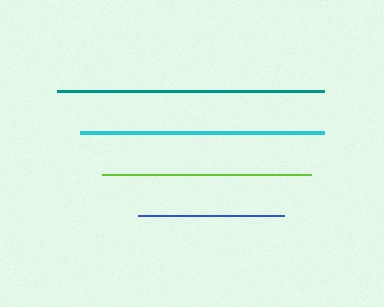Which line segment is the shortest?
The blue line is the shortest at approximately 146 pixels.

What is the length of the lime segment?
The lime segment is approximately 209 pixels long.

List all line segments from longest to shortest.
From longest to shortest: teal, cyan, lime, blue.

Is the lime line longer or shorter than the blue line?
The lime line is longer than the blue line.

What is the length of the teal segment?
The teal segment is approximately 267 pixels long.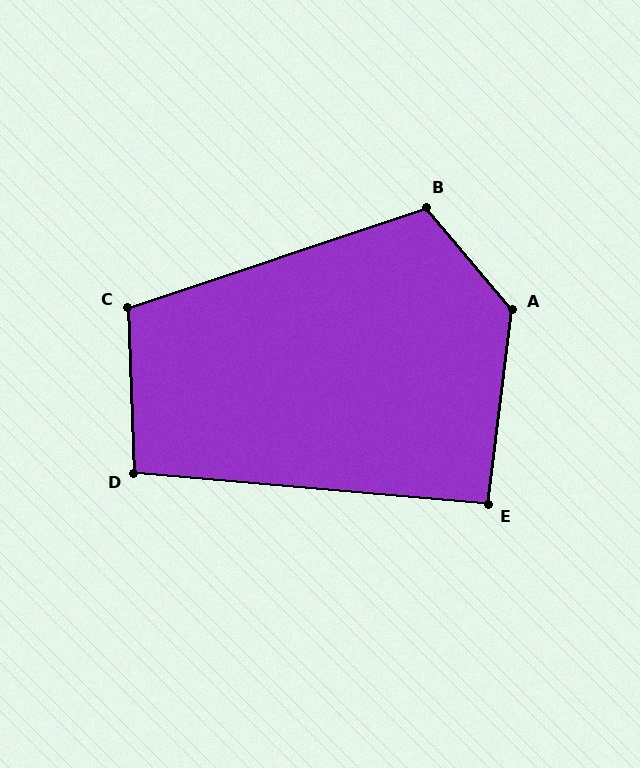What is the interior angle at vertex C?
Approximately 107 degrees (obtuse).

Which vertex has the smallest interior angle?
E, at approximately 92 degrees.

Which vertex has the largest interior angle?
A, at approximately 133 degrees.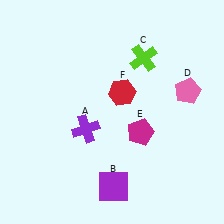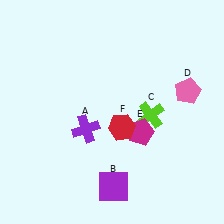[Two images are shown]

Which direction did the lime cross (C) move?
The lime cross (C) moved down.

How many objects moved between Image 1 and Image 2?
2 objects moved between the two images.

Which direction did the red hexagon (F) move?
The red hexagon (F) moved down.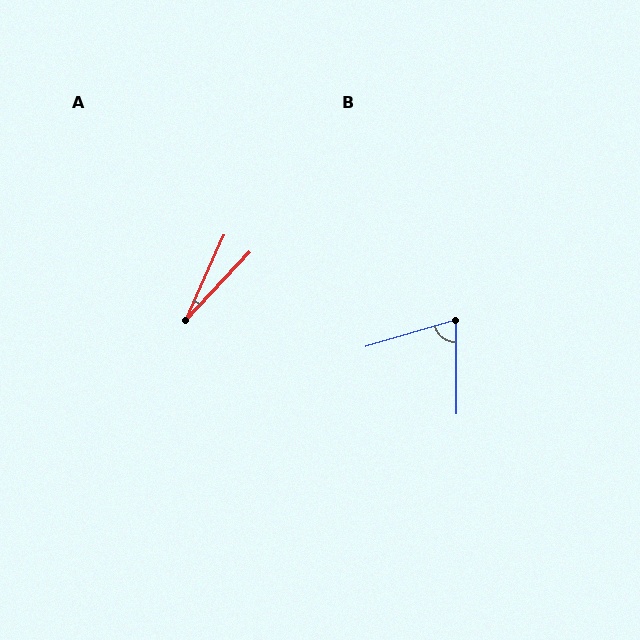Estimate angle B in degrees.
Approximately 74 degrees.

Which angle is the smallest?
A, at approximately 19 degrees.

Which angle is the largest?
B, at approximately 74 degrees.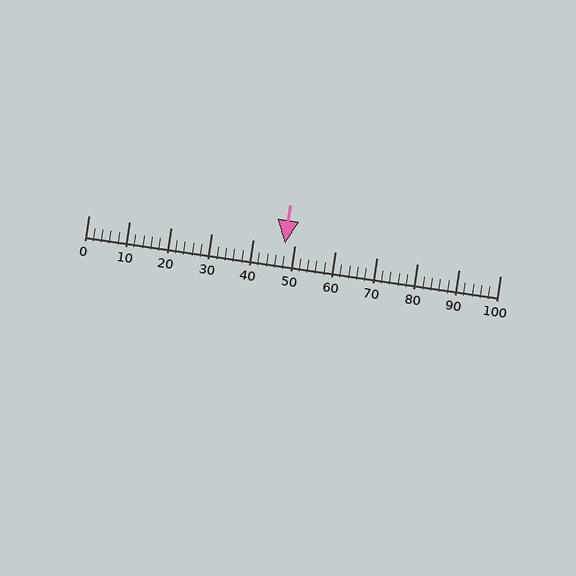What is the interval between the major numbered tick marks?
The major tick marks are spaced 10 units apart.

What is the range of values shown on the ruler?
The ruler shows values from 0 to 100.